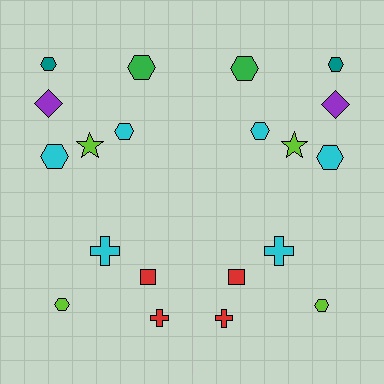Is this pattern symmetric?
Yes, this pattern has bilateral (reflection) symmetry.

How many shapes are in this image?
There are 20 shapes in this image.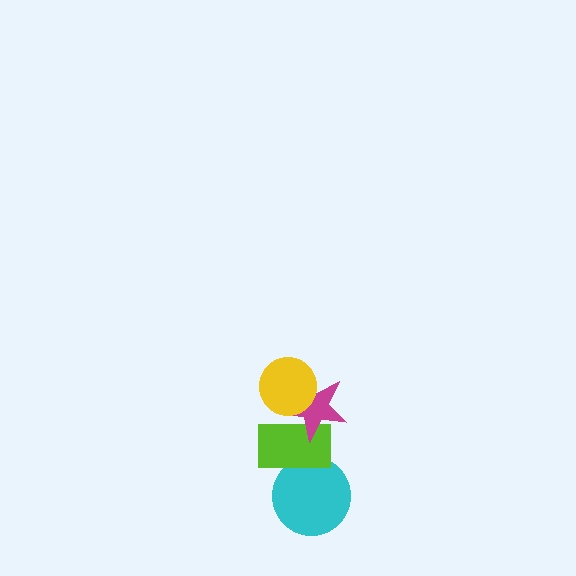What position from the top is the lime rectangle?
The lime rectangle is 3rd from the top.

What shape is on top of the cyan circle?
The lime rectangle is on top of the cyan circle.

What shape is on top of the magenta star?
The yellow circle is on top of the magenta star.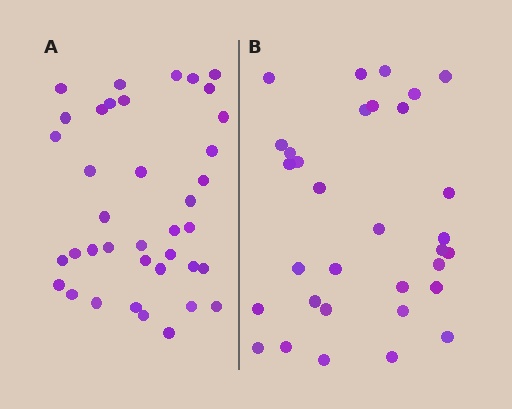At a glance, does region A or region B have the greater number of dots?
Region A (the left region) has more dots.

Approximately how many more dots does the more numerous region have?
Region A has about 6 more dots than region B.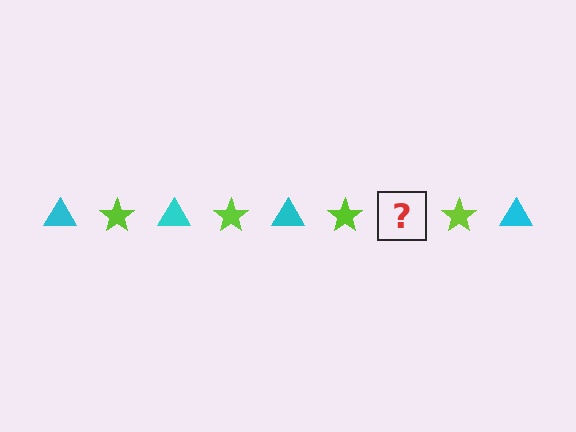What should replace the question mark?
The question mark should be replaced with a cyan triangle.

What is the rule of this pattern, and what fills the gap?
The rule is that the pattern alternates between cyan triangle and lime star. The gap should be filled with a cyan triangle.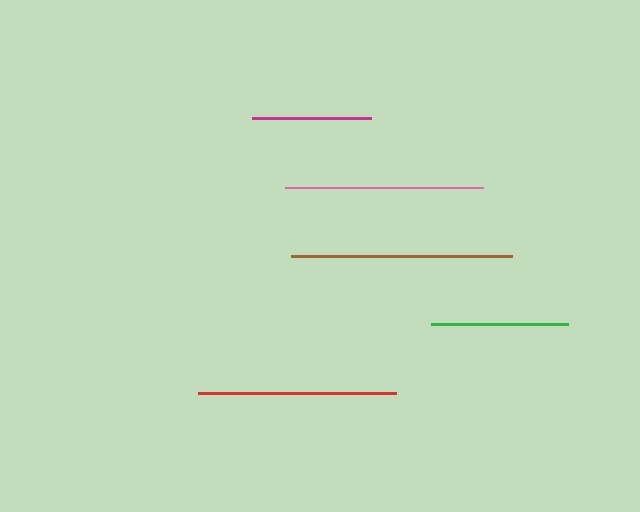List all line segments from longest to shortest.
From longest to shortest: brown, red, pink, green, magenta.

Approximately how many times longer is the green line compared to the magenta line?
The green line is approximately 1.2 times the length of the magenta line.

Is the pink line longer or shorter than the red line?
The red line is longer than the pink line.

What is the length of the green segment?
The green segment is approximately 137 pixels long.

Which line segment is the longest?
The brown line is the longest at approximately 220 pixels.